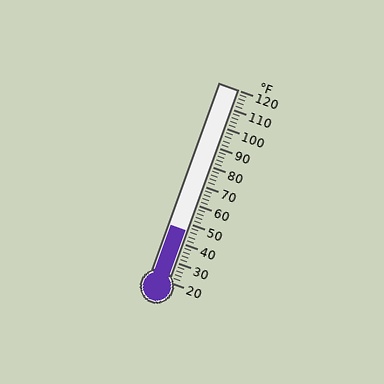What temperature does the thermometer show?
The thermometer shows approximately 46°F.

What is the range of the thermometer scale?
The thermometer scale ranges from 20°F to 120°F.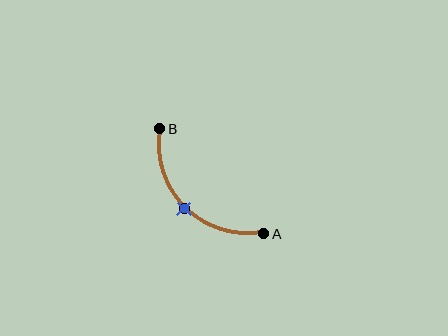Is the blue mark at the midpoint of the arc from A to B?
Yes. The blue mark lies on the arc at equal arc-length from both A and B — it is the arc midpoint.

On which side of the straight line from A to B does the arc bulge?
The arc bulges below and to the left of the straight line connecting A and B.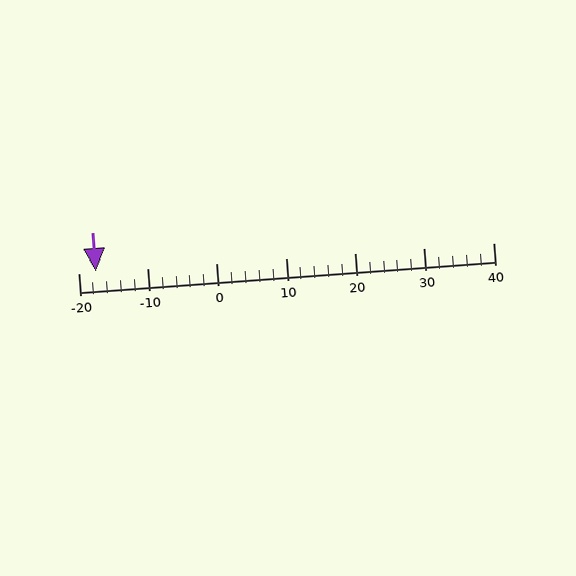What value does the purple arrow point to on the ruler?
The purple arrow points to approximately -18.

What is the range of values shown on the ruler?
The ruler shows values from -20 to 40.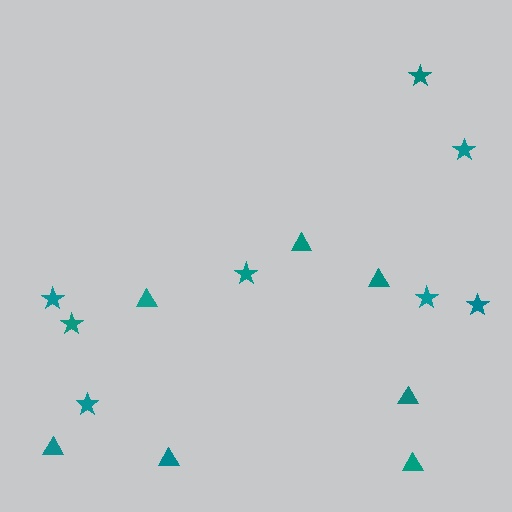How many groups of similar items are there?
There are 2 groups: one group of triangles (7) and one group of stars (8).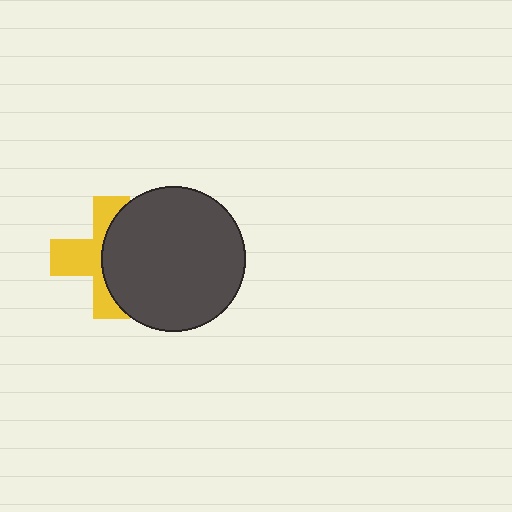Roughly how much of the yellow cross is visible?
About half of it is visible (roughly 49%).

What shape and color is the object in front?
The object in front is a dark gray circle.